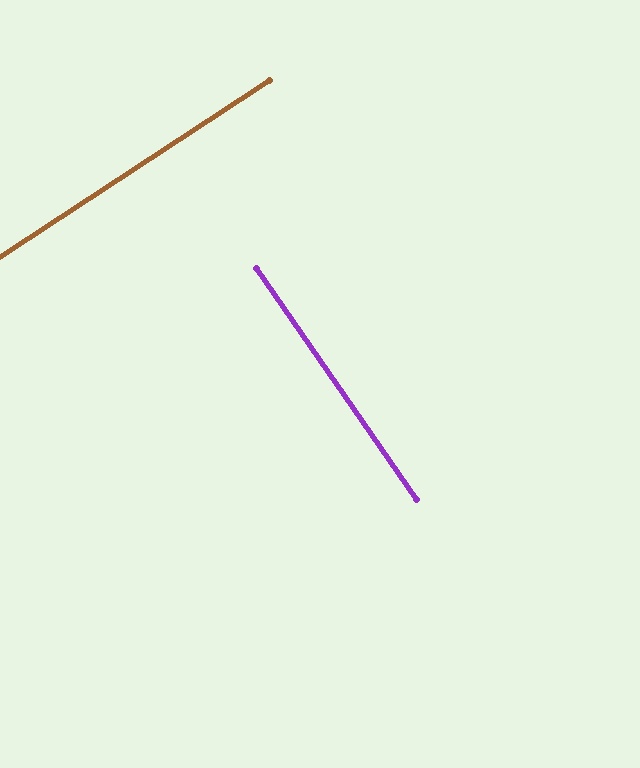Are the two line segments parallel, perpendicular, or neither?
Perpendicular — they meet at approximately 88°.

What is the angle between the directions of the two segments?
Approximately 88 degrees.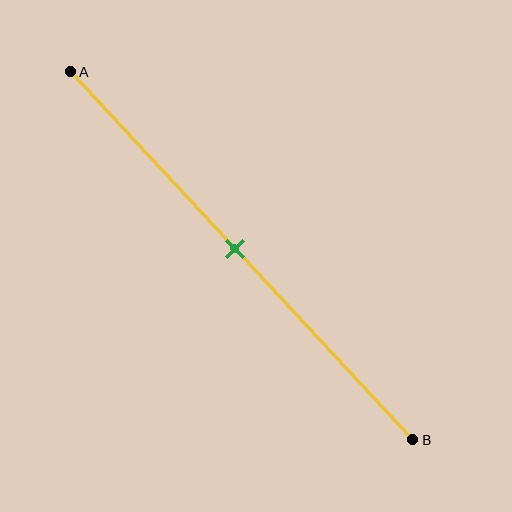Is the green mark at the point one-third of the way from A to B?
No, the mark is at about 50% from A, not at the 33% one-third point.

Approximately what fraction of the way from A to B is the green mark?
The green mark is approximately 50% of the way from A to B.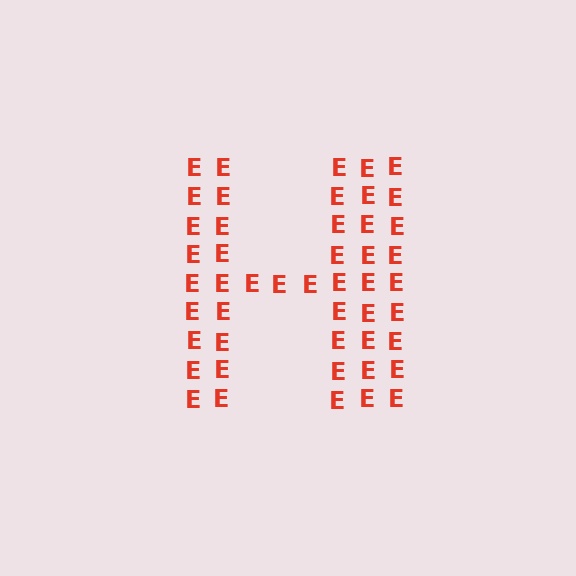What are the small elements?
The small elements are letter E's.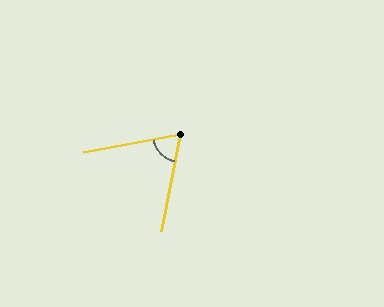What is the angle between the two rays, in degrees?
Approximately 68 degrees.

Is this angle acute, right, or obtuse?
It is acute.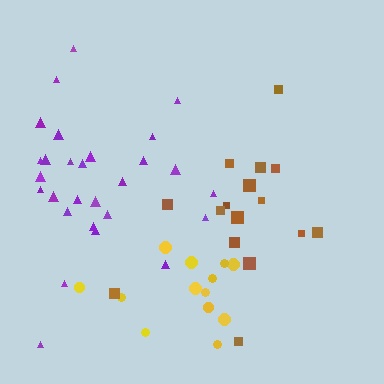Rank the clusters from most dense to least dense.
purple, yellow, brown.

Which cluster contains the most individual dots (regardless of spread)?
Purple (28).